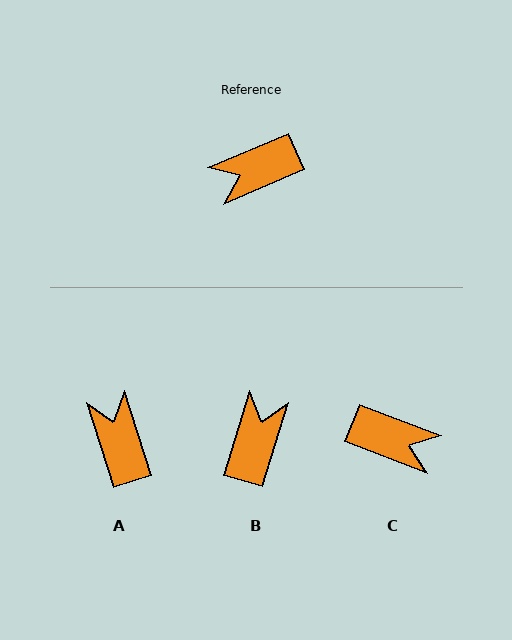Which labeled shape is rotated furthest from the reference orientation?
C, about 136 degrees away.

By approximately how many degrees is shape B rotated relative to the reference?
Approximately 130 degrees clockwise.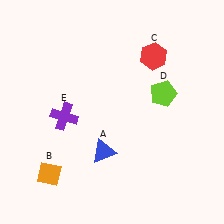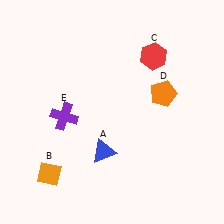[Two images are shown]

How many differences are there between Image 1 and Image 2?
There is 1 difference between the two images.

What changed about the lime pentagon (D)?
In Image 1, D is lime. In Image 2, it changed to orange.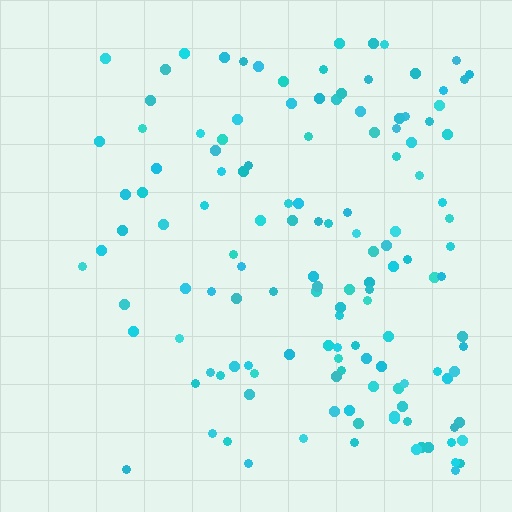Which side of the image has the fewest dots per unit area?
The left.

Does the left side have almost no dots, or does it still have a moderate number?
Still a moderate number, just noticeably fewer than the right.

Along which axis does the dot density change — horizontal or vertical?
Horizontal.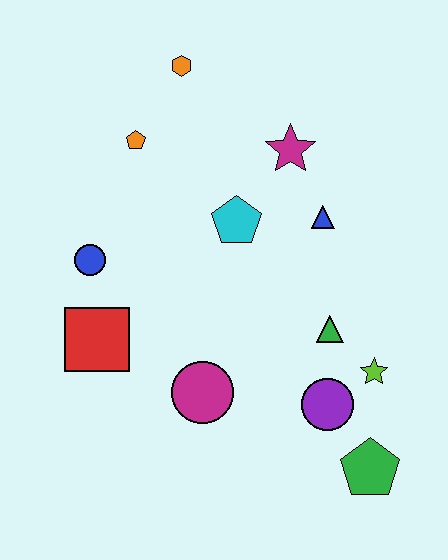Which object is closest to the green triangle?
The lime star is closest to the green triangle.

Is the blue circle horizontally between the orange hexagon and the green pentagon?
No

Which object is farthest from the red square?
The green pentagon is farthest from the red square.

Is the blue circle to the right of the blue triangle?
No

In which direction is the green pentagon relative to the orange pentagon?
The green pentagon is below the orange pentagon.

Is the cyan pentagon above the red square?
Yes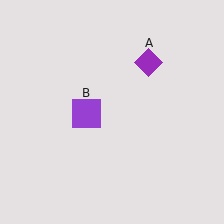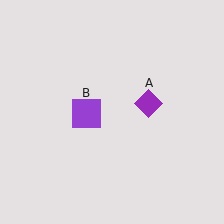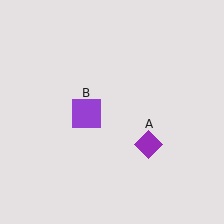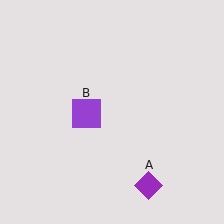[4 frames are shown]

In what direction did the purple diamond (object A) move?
The purple diamond (object A) moved down.